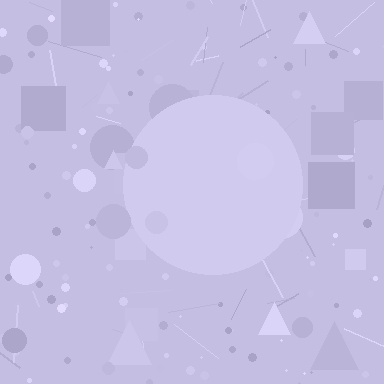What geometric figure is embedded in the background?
A circle is embedded in the background.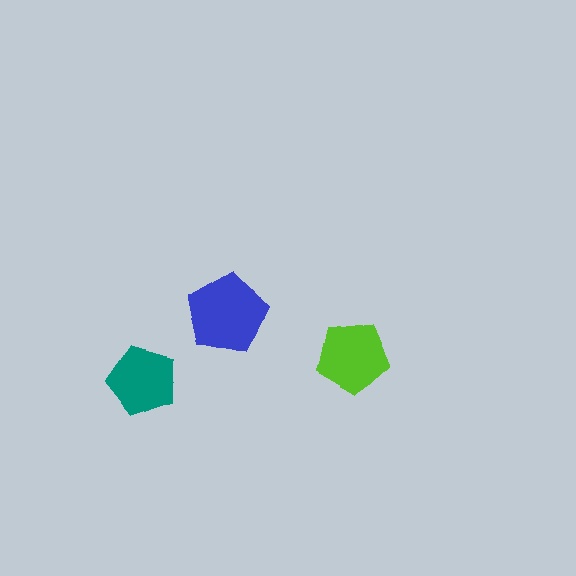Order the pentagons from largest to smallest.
the blue one, the lime one, the teal one.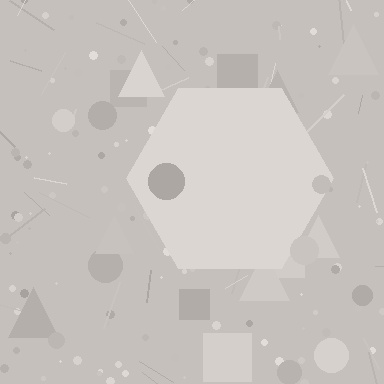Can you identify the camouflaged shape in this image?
The camouflaged shape is a hexagon.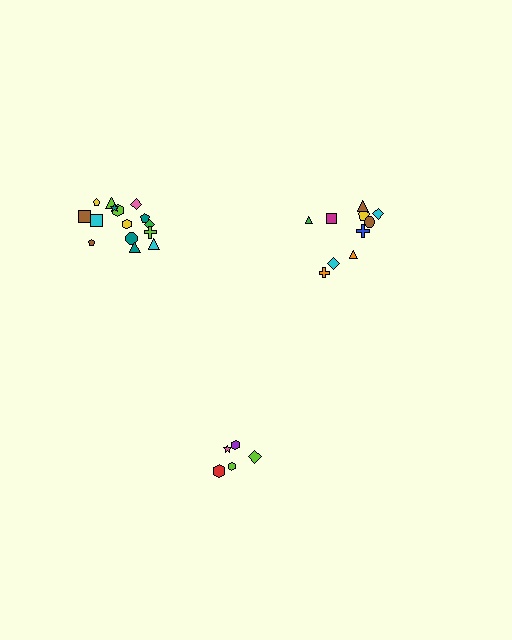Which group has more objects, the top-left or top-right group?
The top-left group.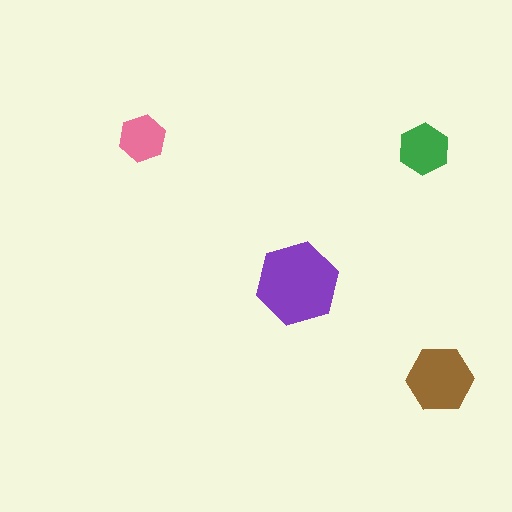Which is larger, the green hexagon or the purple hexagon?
The purple one.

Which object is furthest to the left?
The pink hexagon is leftmost.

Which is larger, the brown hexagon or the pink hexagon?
The brown one.